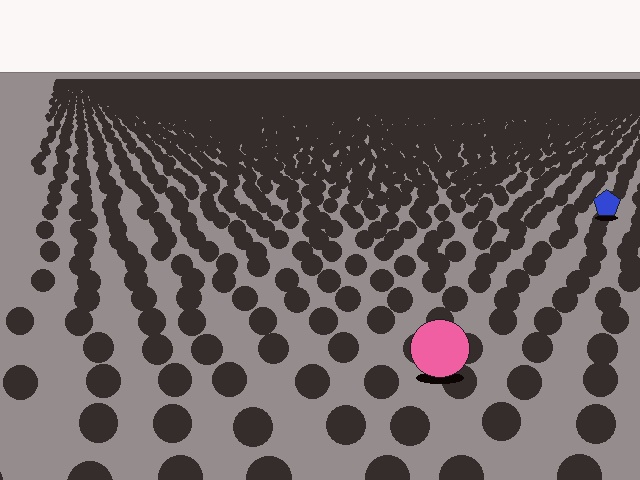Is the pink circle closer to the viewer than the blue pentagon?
Yes. The pink circle is closer — you can tell from the texture gradient: the ground texture is coarser near it.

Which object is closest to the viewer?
The pink circle is closest. The texture marks near it are larger and more spread out.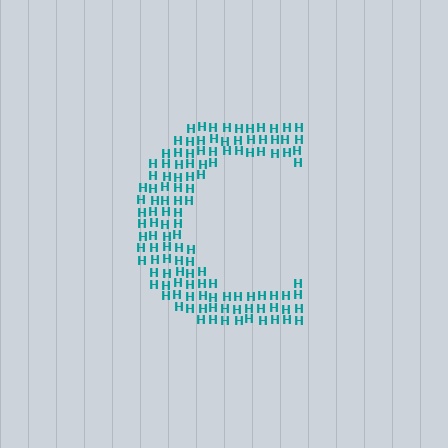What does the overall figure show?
The overall figure shows the letter C.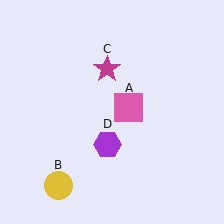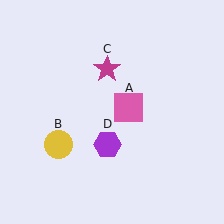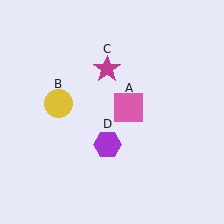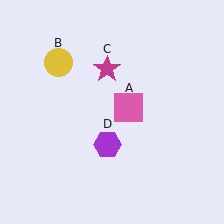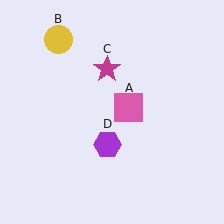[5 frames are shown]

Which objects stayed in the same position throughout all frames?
Pink square (object A) and magenta star (object C) and purple hexagon (object D) remained stationary.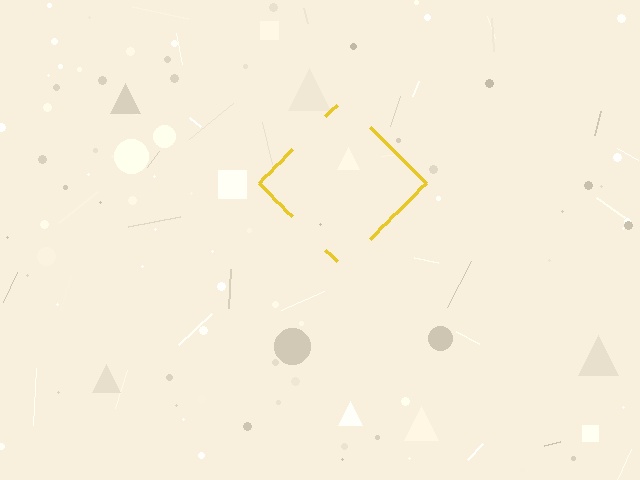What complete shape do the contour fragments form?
The contour fragments form a diamond.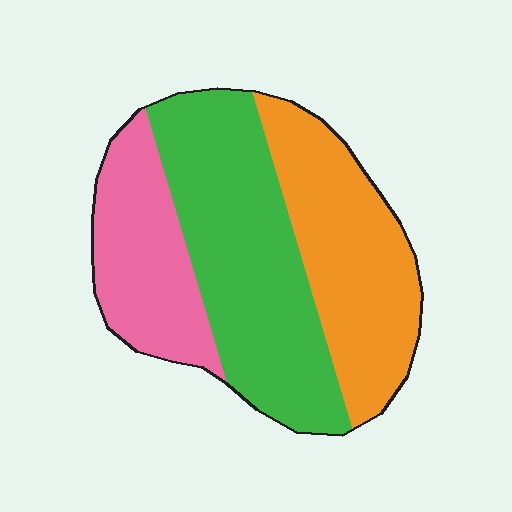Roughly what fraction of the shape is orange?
Orange takes up about one third (1/3) of the shape.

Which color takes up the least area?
Pink, at roughly 25%.